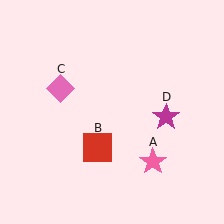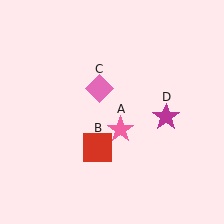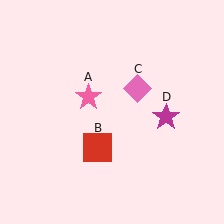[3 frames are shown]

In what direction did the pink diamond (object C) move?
The pink diamond (object C) moved right.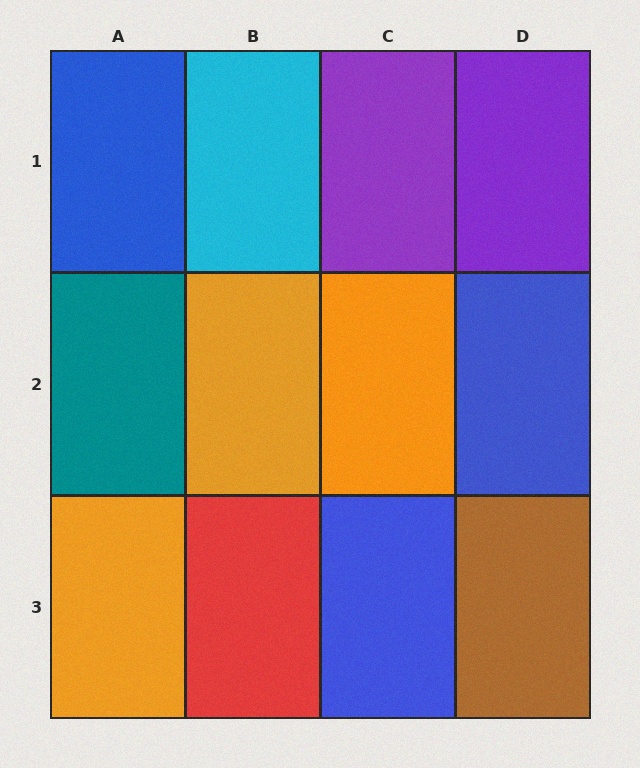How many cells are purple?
2 cells are purple.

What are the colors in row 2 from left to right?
Teal, orange, orange, blue.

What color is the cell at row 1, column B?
Cyan.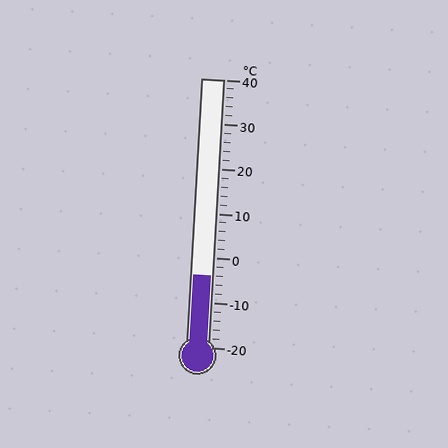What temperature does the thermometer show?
The thermometer shows approximately -4°C.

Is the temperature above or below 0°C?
The temperature is below 0°C.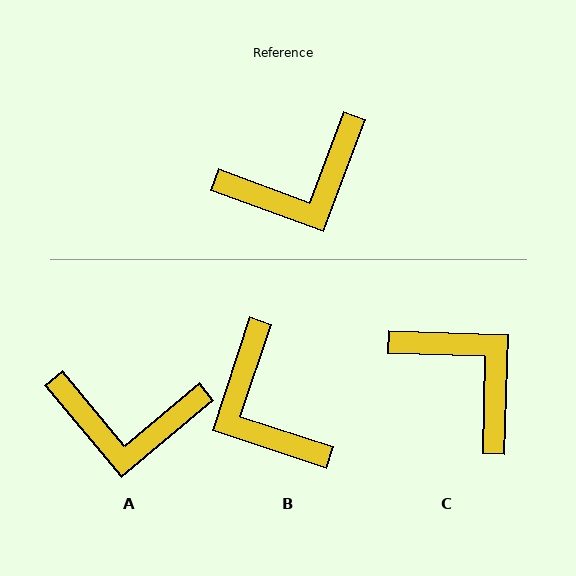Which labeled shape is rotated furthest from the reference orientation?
C, about 109 degrees away.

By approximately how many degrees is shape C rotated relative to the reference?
Approximately 109 degrees counter-clockwise.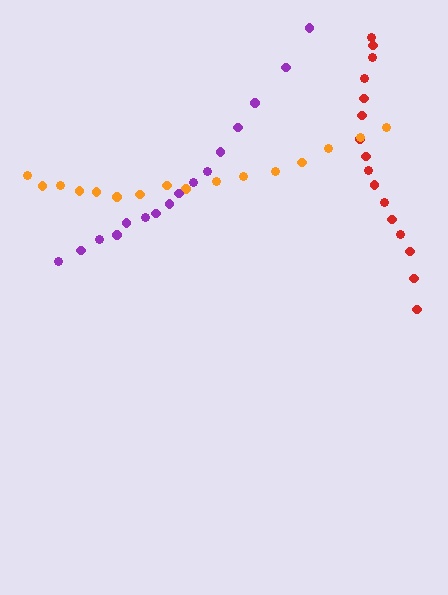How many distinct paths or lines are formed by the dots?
There are 3 distinct paths.